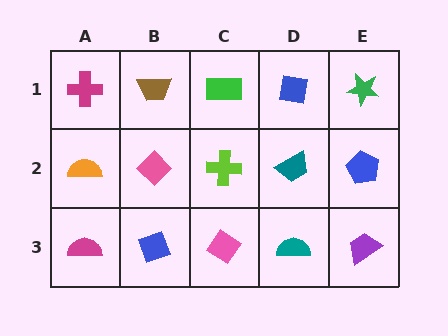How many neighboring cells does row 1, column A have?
2.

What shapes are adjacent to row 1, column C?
A lime cross (row 2, column C), a brown trapezoid (row 1, column B), a blue square (row 1, column D).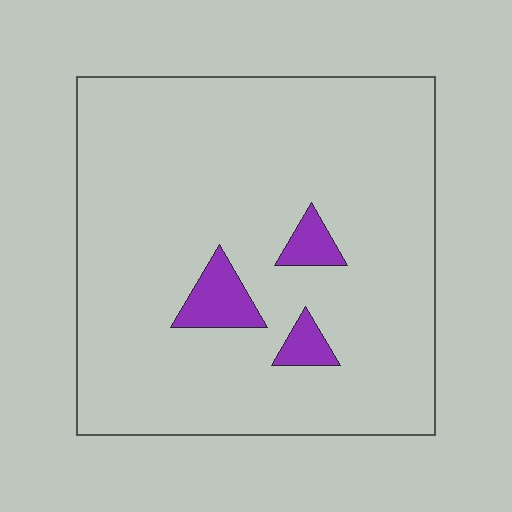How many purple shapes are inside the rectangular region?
3.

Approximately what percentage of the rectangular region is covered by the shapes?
Approximately 5%.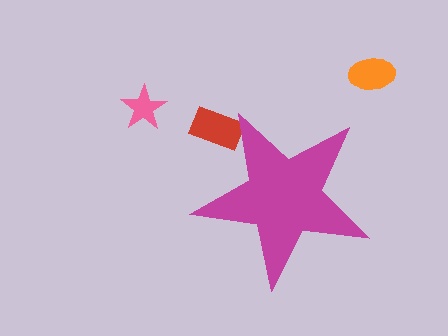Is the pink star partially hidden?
No, the pink star is fully visible.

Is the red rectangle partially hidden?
Yes, the red rectangle is partially hidden behind the magenta star.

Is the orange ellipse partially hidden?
No, the orange ellipse is fully visible.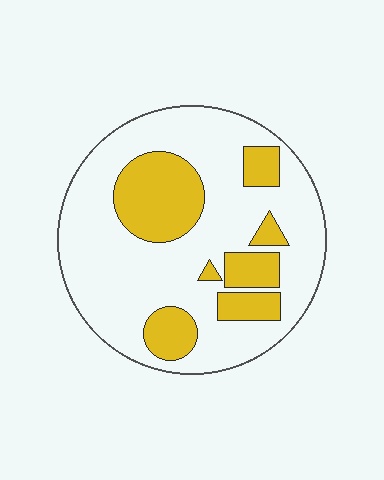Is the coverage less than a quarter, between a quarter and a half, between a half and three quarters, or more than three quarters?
Between a quarter and a half.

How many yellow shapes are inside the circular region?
7.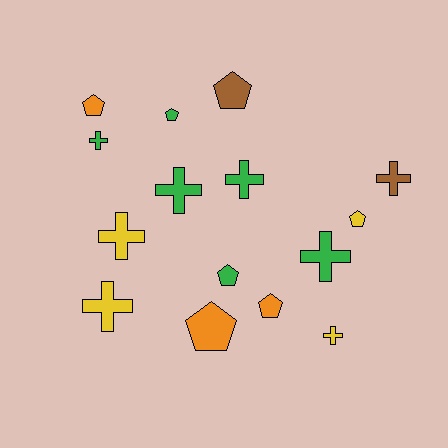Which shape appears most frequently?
Cross, with 8 objects.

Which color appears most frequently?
Green, with 6 objects.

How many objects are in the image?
There are 15 objects.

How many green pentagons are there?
There are 2 green pentagons.